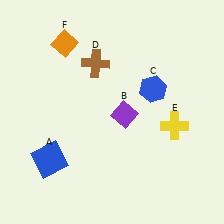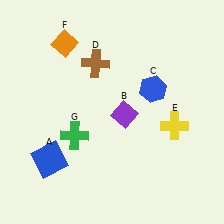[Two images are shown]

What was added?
A green cross (G) was added in Image 2.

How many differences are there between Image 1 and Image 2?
There is 1 difference between the two images.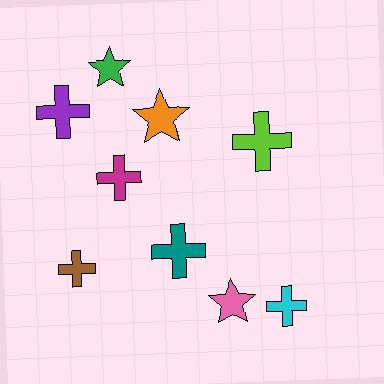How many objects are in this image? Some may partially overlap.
There are 9 objects.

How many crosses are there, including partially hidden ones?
There are 6 crosses.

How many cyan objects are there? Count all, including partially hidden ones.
There is 1 cyan object.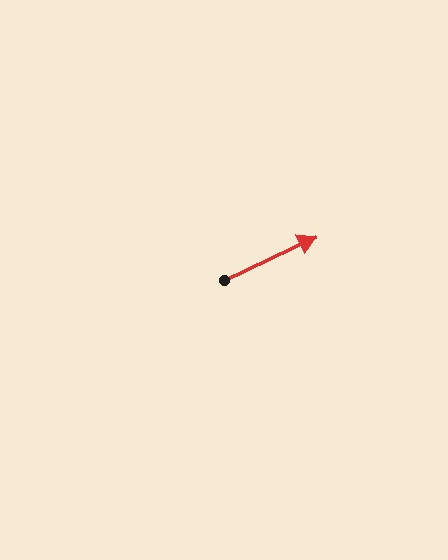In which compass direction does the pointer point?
Northeast.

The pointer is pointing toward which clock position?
Roughly 2 o'clock.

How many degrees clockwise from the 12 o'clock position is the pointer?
Approximately 65 degrees.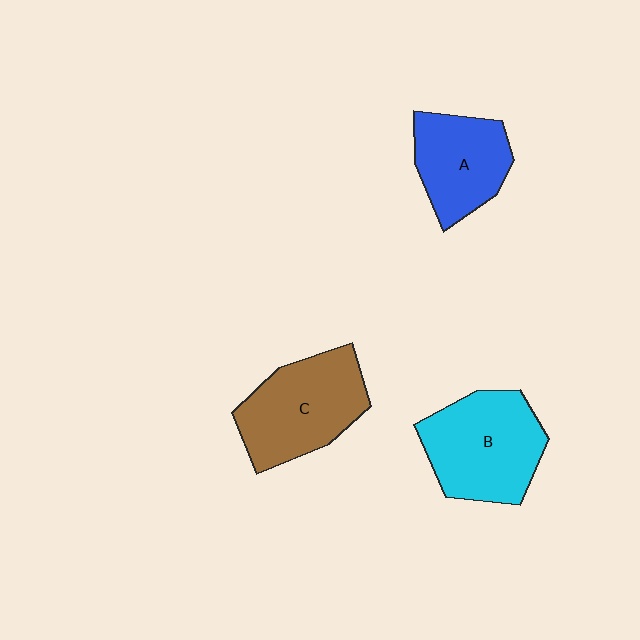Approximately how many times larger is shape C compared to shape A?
Approximately 1.3 times.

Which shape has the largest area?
Shape B (cyan).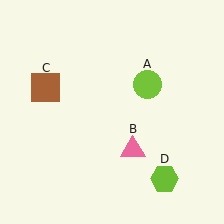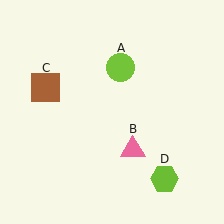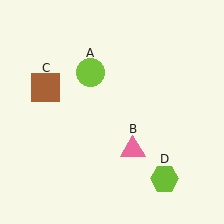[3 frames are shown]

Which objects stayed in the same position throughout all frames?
Pink triangle (object B) and brown square (object C) and lime hexagon (object D) remained stationary.